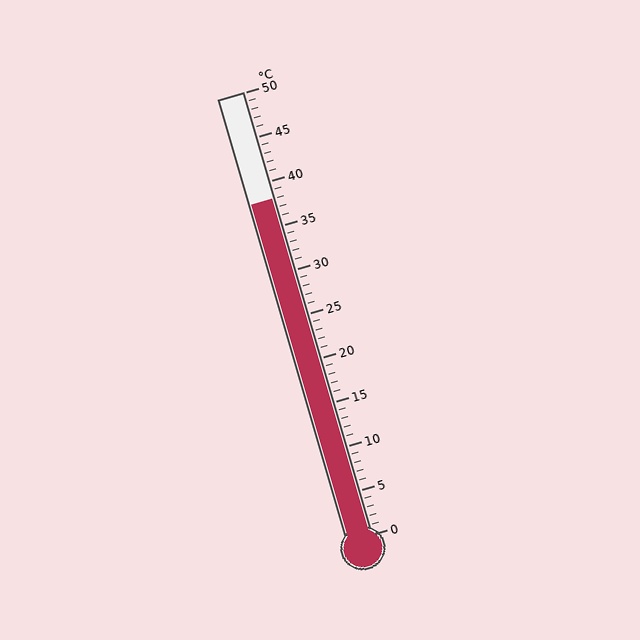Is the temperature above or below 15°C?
The temperature is above 15°C.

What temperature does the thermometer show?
The thermometer shows approximately 38°C.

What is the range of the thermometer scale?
The thermometer scale ranges from 0°C to 50°C.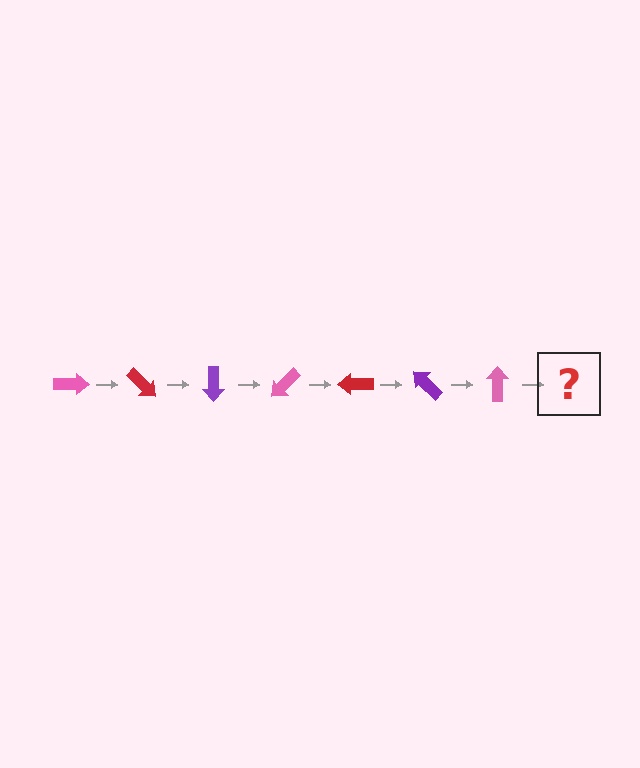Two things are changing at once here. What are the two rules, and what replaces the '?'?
The two rules are that it rotates 45 degrees each step and the color cycles through pink, red, and purple. The '?' should be a red arrow, rotated 315 degrees from the start.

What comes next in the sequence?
The next element should be a red arrow, rotated 315 degrees from the start.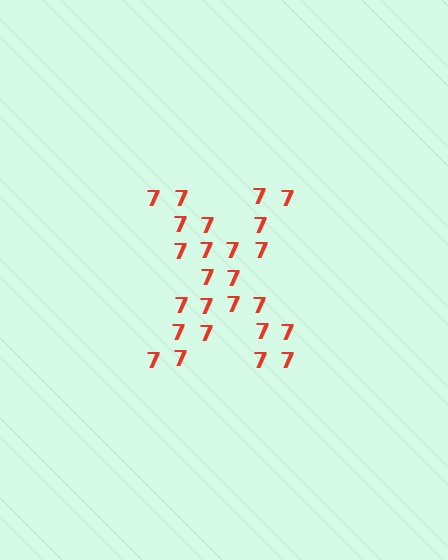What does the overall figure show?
The overall figure shows the letter X.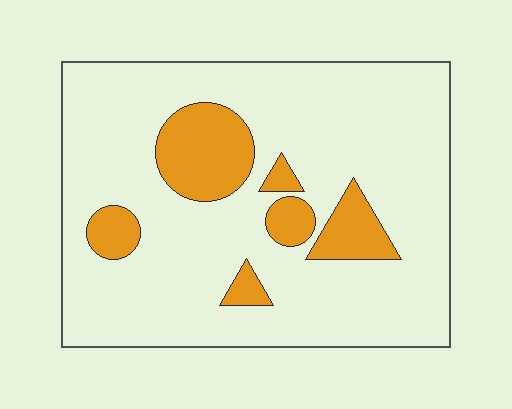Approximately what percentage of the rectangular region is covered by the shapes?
Approximately 15%.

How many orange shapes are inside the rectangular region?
6.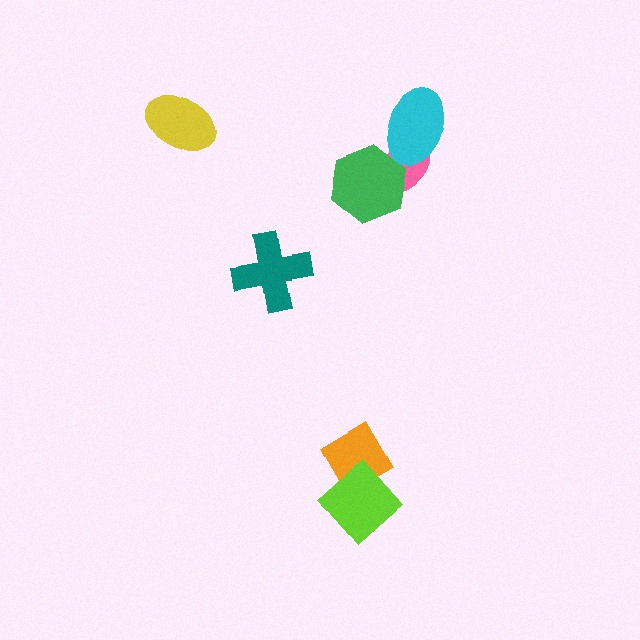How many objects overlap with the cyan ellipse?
1 object overlaps with the cyan ellipse.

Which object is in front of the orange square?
The lime diamond is in front of the orange square.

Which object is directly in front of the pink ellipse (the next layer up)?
The cyan ellipse is directly in front of the pink ellipse.